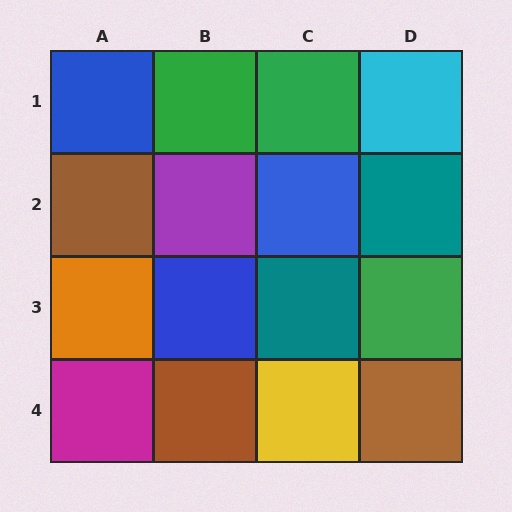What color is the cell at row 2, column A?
Brown.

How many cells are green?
3 cells are green.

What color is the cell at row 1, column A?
Blue.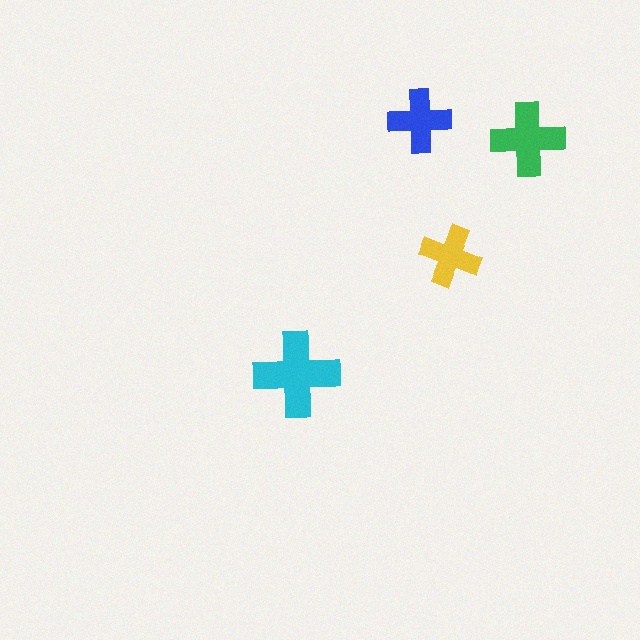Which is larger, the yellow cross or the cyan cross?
The cyan one.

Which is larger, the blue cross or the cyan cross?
The cyan one.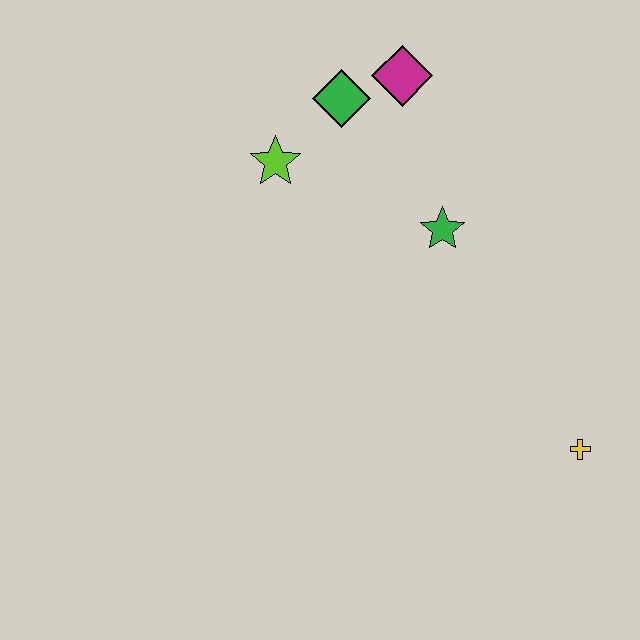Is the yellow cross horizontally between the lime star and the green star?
No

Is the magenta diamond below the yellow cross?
No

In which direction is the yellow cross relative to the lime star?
The yellow cross is to the right of the lime star.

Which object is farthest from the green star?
The yellow cross is farthest from the green star.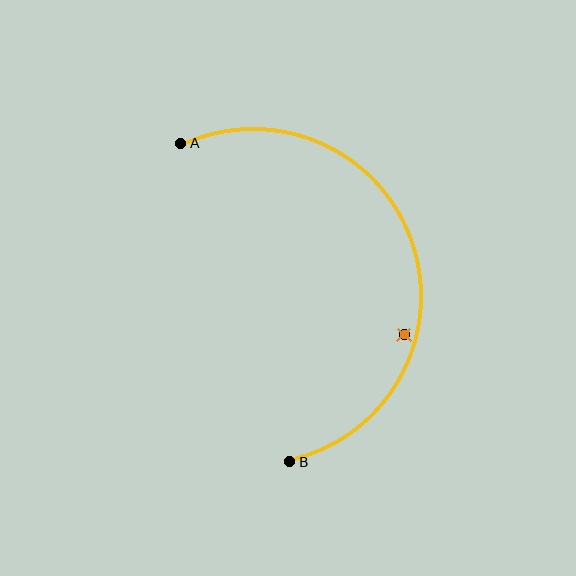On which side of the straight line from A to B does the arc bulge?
The arc bulges to the right of the straight line connecting A and B.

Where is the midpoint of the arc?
The arc midpoint is the point on the curve farthest from the straight line joining A and B. It sits to the right of that line.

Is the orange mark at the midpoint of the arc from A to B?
No — the orange mark does not lie on the arc at all. It sits slightly inside the curve.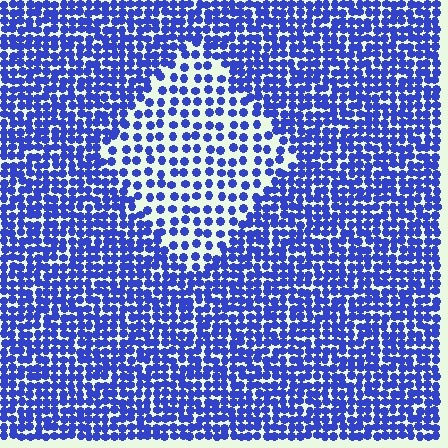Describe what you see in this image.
The image contains small blue elements arranged at two different densities. A diamond-shaped region is visible where the elements are less densely packed than the surrounding area.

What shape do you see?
I see a diamond.